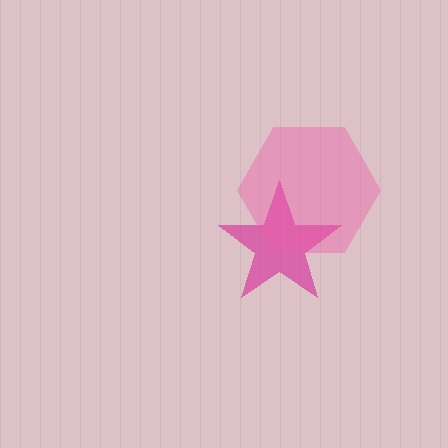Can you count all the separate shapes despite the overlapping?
Yes, there are 2 separate shapes.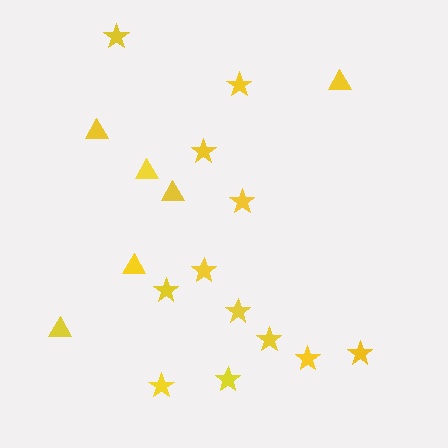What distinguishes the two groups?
There are 2 groups: one group of stars (12) and one group of triangles (6).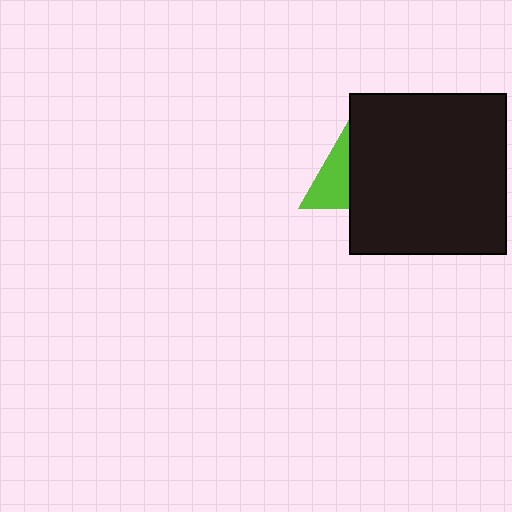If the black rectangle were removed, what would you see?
You would see the complete lime triangle.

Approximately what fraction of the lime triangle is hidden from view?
Roughly 63% of the lime triangle is hidden behind the black rectangle.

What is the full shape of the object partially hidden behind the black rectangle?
The partially hidden object is a lime triangle.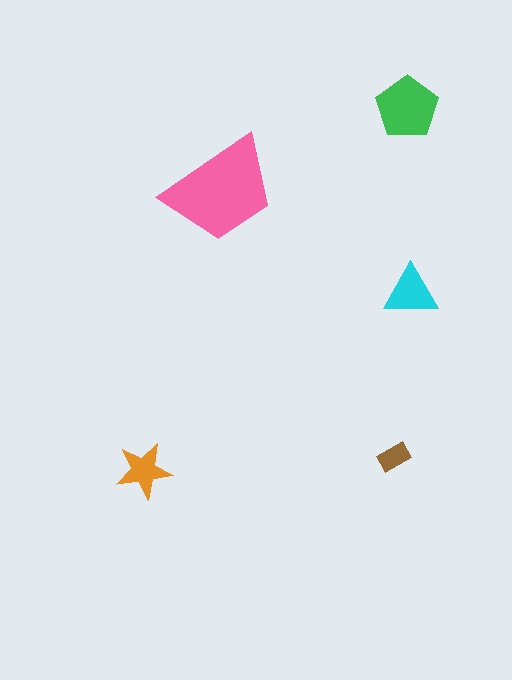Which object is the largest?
The pink trapezoid.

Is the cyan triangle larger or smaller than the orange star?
Larger.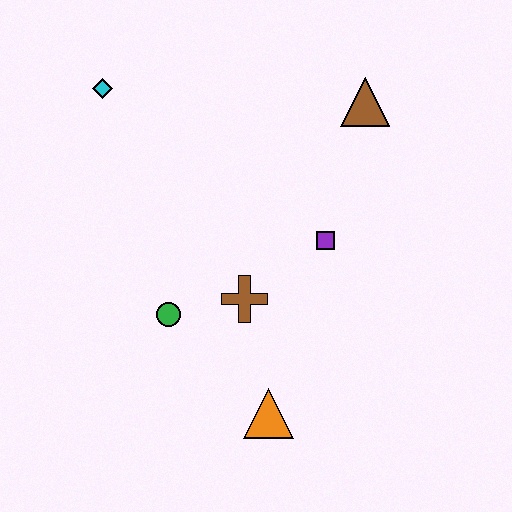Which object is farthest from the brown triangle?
The orange triangle is farthest from the brown triangle.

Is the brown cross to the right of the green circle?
Yes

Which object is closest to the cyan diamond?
The green circle is closest to the cyan diamond.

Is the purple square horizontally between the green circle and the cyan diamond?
No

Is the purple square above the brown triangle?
No